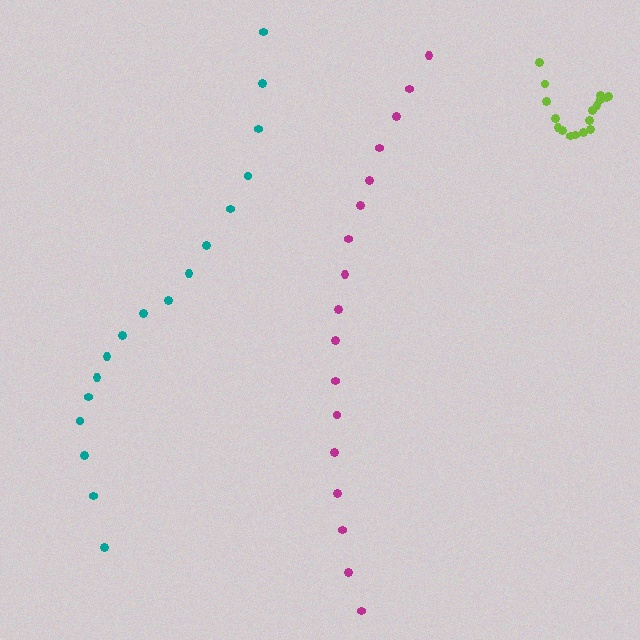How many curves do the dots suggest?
There are 3 distinct paths.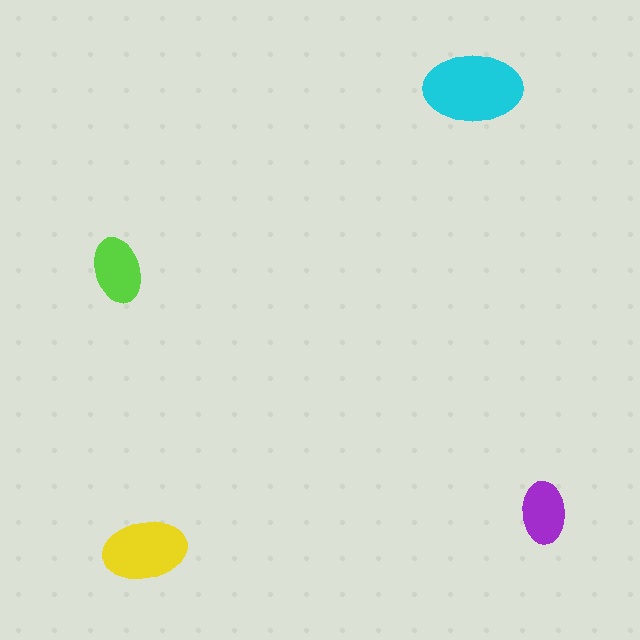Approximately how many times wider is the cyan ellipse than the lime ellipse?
About 1.5 times wider.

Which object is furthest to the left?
The lime ellipse is leftmost.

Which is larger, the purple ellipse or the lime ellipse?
The lime one.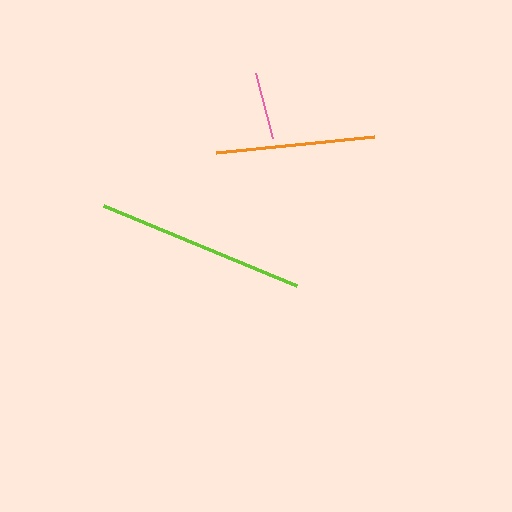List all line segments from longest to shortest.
From longest to shortest: lime, orange, pink.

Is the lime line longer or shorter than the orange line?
The lime line is longer than the orange line.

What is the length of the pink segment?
The pink segment is approximately 67 pixels long.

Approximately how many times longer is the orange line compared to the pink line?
The orange line is approximately 2.4 times the length of the pink line.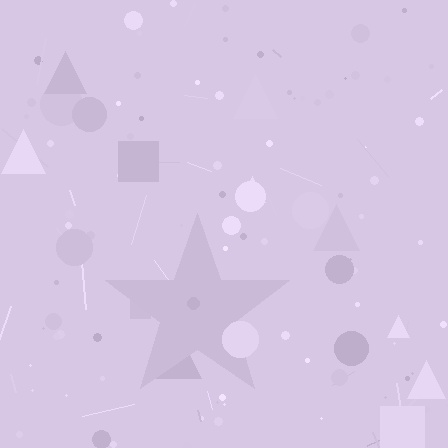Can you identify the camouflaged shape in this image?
The camouflaged shape is a star.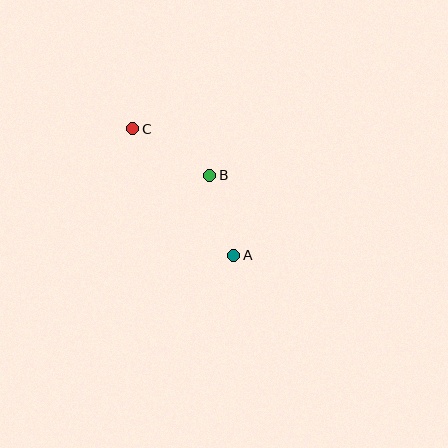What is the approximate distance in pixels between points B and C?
The distance between B and C is approximately 90 pixels.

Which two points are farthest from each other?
Points A and C are farthest from each other.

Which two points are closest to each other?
Points A and B are closest to each other.